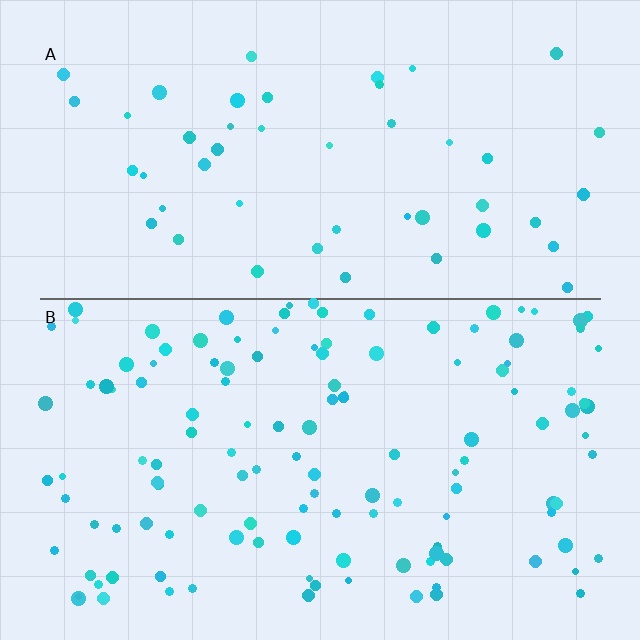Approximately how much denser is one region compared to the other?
Approximately 2.7× — region B over region A.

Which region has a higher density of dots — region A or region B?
B (the bottom).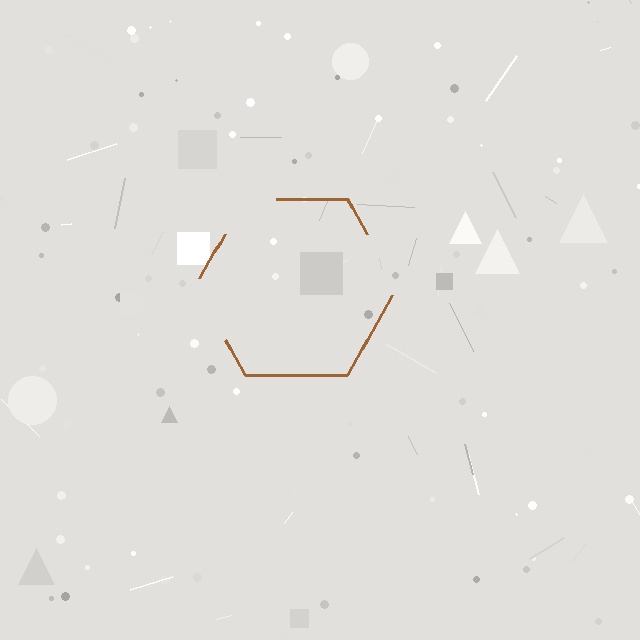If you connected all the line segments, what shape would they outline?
They would outline a hexagon.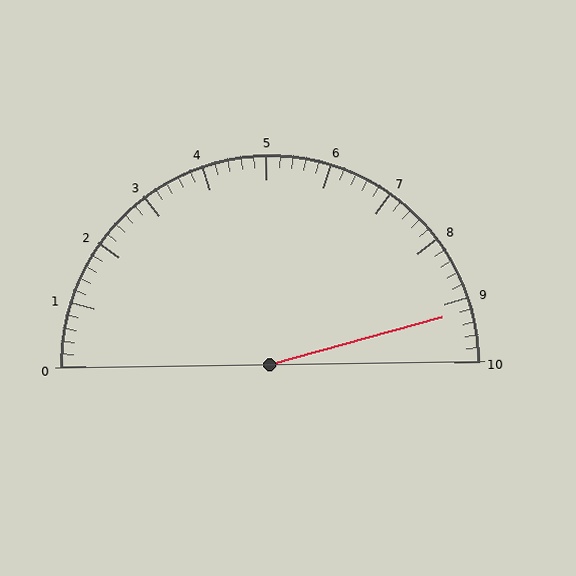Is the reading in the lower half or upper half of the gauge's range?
The reading is in the upper half of the range (0 to 10).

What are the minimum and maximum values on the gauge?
The gauge ranges from 0 to 10.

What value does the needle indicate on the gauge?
The needle indicates approximately 9.2.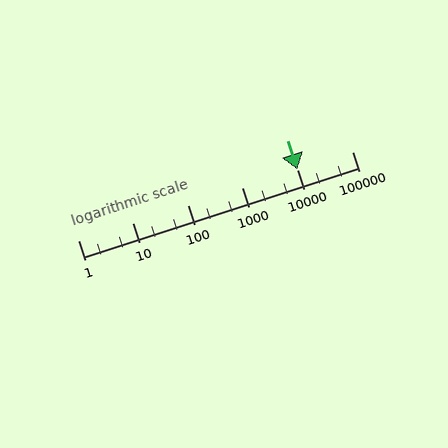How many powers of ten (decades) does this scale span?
The scale spans 5 decades, from 1 to 100000.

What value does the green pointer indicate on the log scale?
The pointer indicates approximately 10000.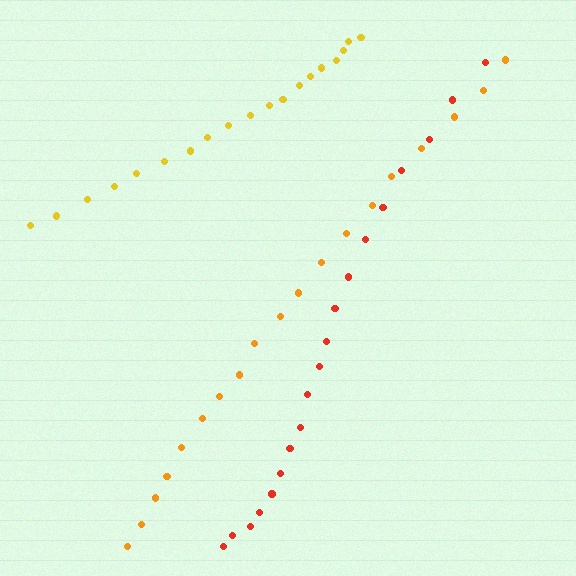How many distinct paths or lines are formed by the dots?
There are 3 distinct paths.